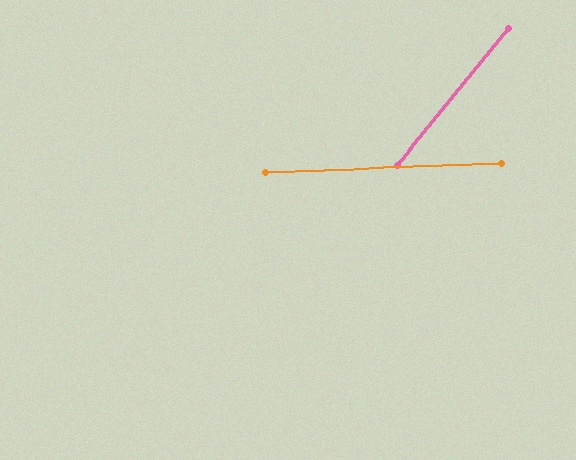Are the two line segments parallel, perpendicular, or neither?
Neither parallel nor perpendicular — they differ by about 49°.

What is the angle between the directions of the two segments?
Approximately 49 degrees.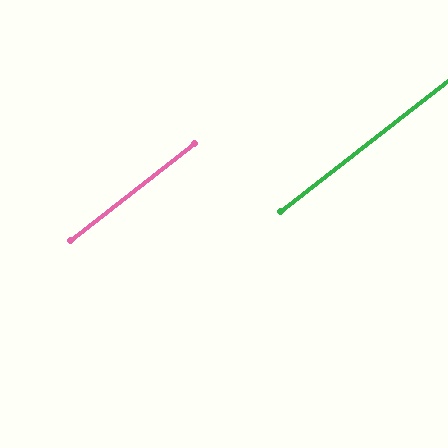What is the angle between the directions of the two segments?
Approximately 0 degrees.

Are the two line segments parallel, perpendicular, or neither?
Parallel — their directions differ by only 0.1°.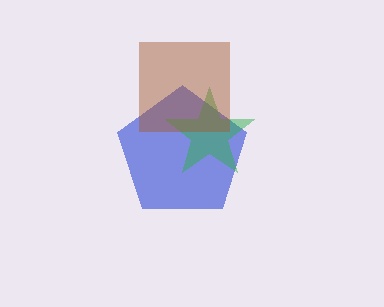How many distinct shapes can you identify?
There are 3 distinct shapes: a blue pentagon, a green star, a brown square.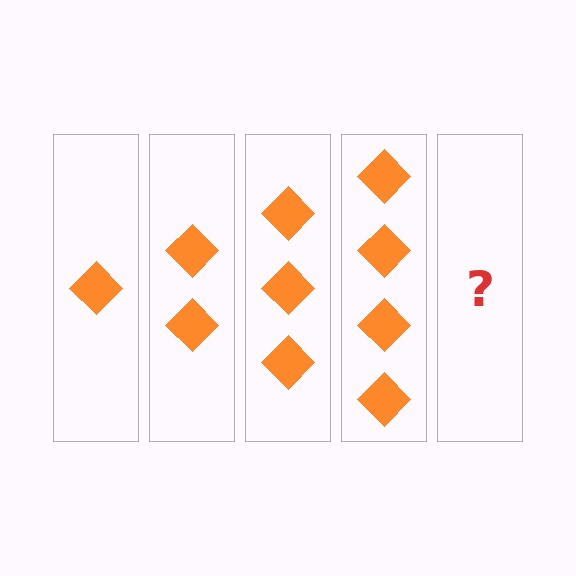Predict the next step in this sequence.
The next step is 5 diamonds.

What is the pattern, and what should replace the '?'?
The pattern is that each step adds one more diamond. The '?' should be 5 diamonds.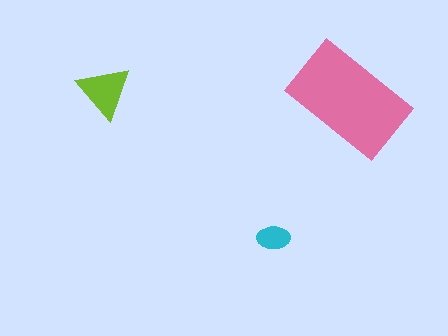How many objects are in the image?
There are 3 objects in the image.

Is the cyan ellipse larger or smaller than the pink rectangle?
Smaller.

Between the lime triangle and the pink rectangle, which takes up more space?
The pink rectangle.